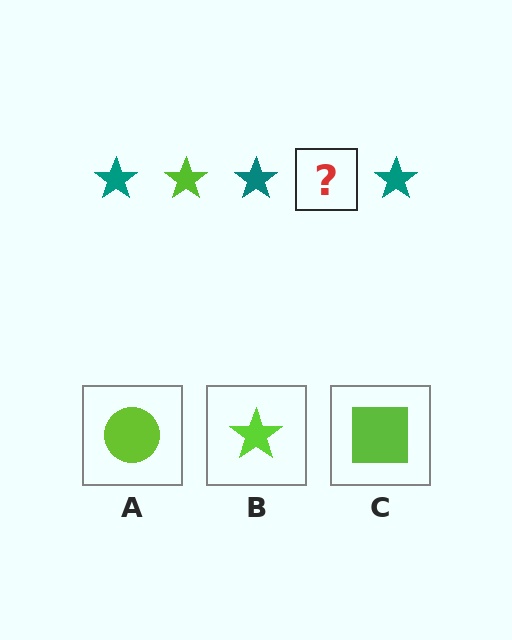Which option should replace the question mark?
Option B.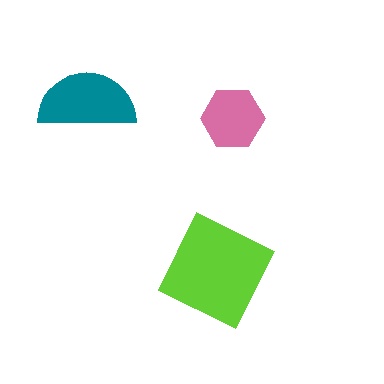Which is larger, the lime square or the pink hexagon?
The lime square.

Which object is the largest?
The lime square.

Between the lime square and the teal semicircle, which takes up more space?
The lime square.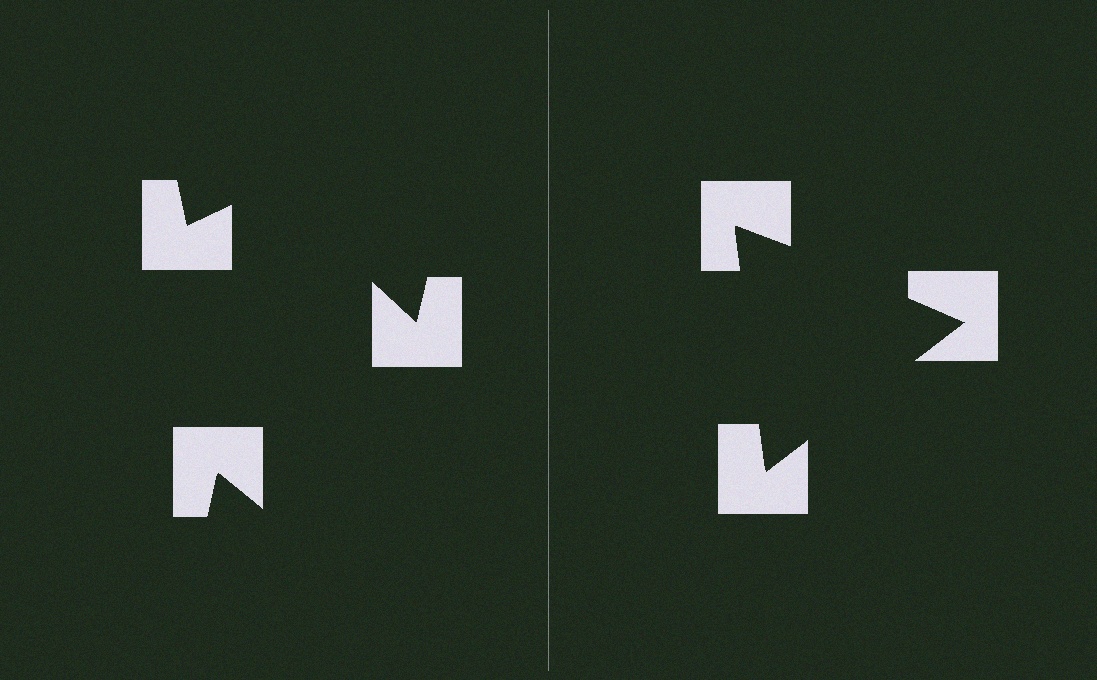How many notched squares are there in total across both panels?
6 — 3 on each side.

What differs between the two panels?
The notched squares are positioned identically on both sides; only the wedge orientations differ. On the right they align to a triangle; on the left they are misaligned.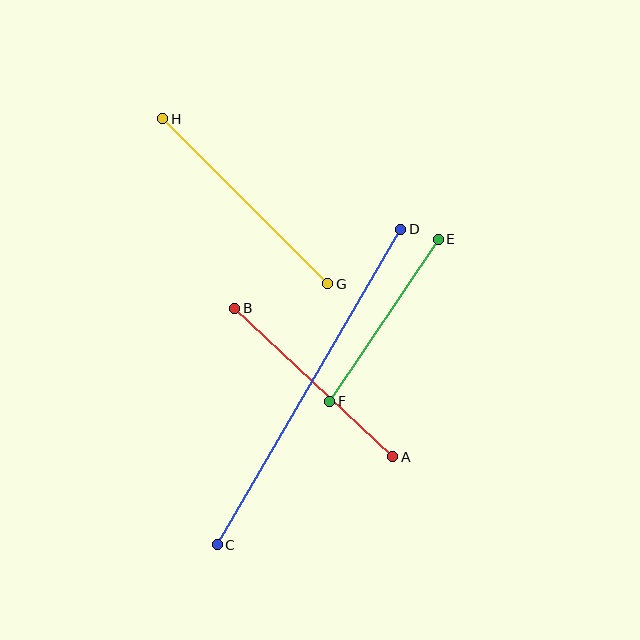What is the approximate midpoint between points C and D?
The midpoint is at approximately (309, 387) pixels.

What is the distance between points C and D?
The distance is approximately 365 pixels.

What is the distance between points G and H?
The distance is approximately 233 pixels.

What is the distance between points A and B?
The distance is approximately 217 pixels.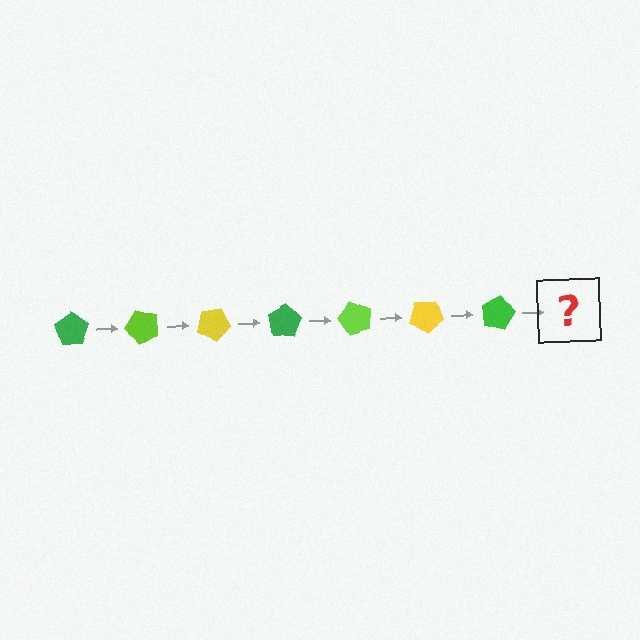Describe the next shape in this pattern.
It should be a lime pentagon, rotated 350 degrees from the start.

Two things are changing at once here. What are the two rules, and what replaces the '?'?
The two rules are that it rotates 50 degrees each step and the color cycles through green, lime, and yellow. The '?' should be a lime pentagon, rotated 350 degrees from the start.